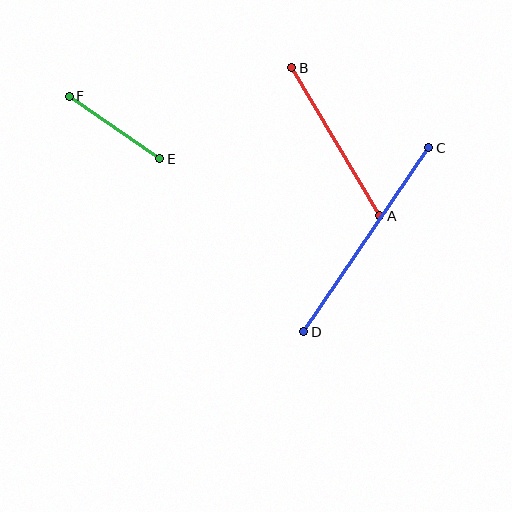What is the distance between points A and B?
The distance is approximately 172 pixels.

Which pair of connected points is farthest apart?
Points C and D are farthest apart.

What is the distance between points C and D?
The distance is approximately 223 pixels.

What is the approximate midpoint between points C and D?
The midpoint is at approximately (366, 240) pixels.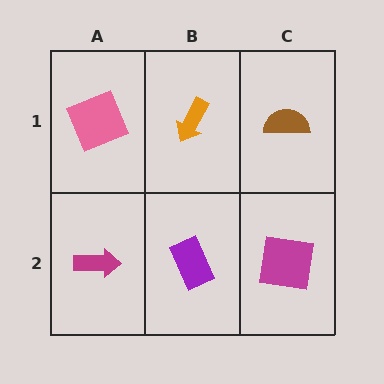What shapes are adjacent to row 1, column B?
A purple rectangle (row 2, column B), a pink square (row 1, column A), a brown semicircle (row 1, column C).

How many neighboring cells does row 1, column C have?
2.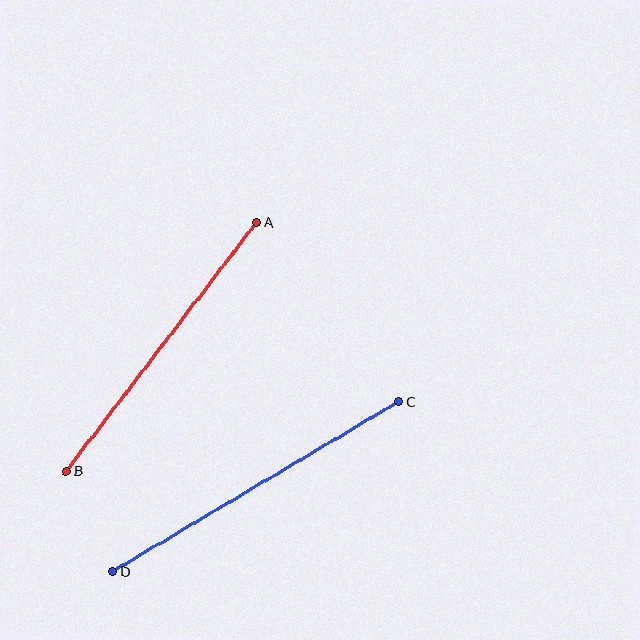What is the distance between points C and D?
The distance is approximately 333 pixels.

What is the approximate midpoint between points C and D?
The midpoint is at approximately (255, 487) pixels.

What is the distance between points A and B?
The distance is approximately 313 pixels.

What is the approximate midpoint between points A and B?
The midpoint is at approximately (161, 347) pixels.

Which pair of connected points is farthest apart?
Points C and D are farthest apart.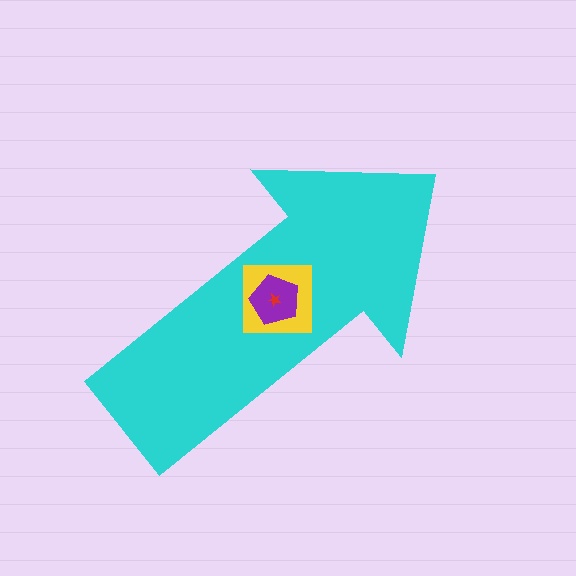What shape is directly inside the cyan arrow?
The yellow square.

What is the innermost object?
The red star.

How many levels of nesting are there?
4.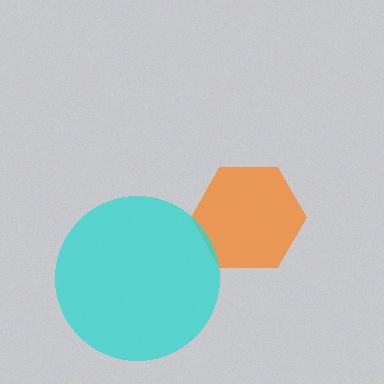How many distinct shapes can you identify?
There are 2 distinct shapes: an orange hexagon, a cyan circle.